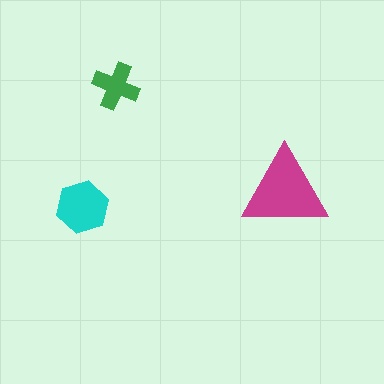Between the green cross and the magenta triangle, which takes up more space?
The magenta triangle.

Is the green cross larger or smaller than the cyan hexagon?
Smaller.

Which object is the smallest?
The green cross.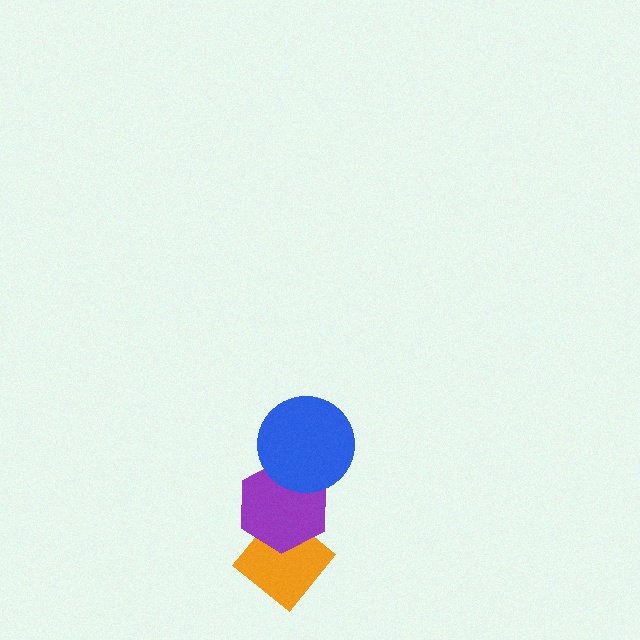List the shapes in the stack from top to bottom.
From top to bottom: the blue circle, the purple hexagon, the orange diamond.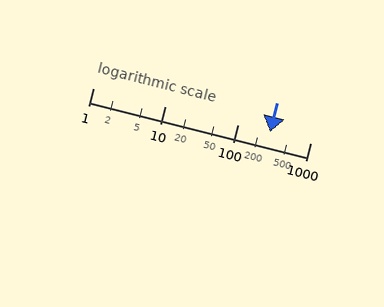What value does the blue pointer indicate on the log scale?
The pointer indicates approximately 280.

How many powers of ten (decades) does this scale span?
The scale spans 3 decades, from 1 to 1000.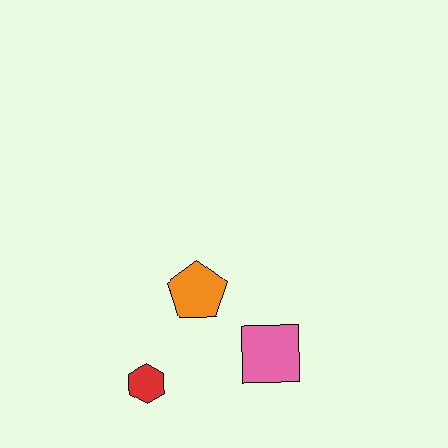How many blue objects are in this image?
There are no blue objects.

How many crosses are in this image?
There are no crosses.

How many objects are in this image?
There are 3 objects.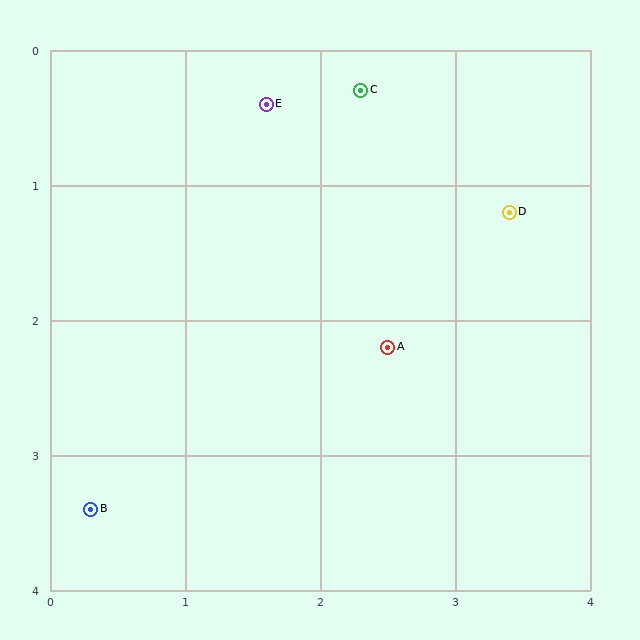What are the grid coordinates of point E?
Point E is at approximately (1.6, 0.4).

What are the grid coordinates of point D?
Point D is at approximately (3.4, 1.2).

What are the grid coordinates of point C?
Point C is at approximately (2.3, 0.3).